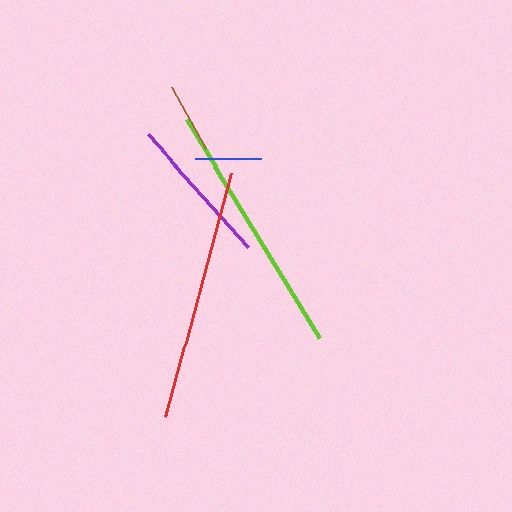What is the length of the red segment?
The red segment is approximately 253 pixels long.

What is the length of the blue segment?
The blue segment is approximately 65 pixels long.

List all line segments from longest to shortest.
From longest to shortest: lime, red, purple, brown, blue.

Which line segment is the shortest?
The blue line is the shortest at approximately 65 pixels.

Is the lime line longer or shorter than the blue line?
The lime line is longer than the blue line.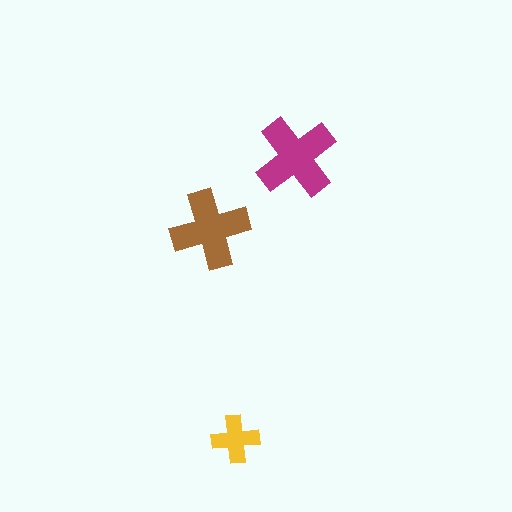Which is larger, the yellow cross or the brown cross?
The brown one.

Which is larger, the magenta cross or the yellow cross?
The magenta one.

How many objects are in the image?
There are 3 objects in the image.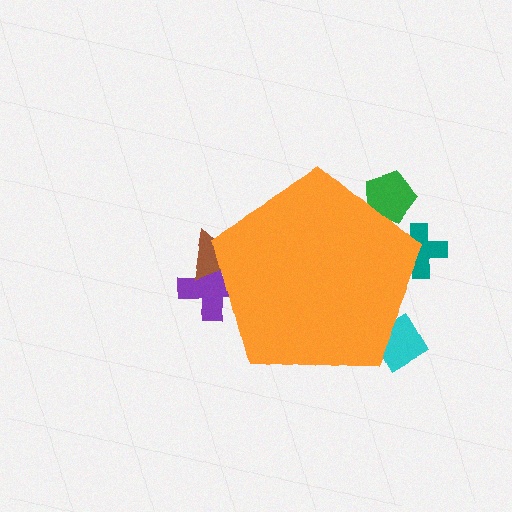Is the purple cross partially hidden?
Yes, the purple cross is partially hidden behind the orange pentagon.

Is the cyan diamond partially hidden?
Yes, the cyan diamond is partially hidden behind the orange pentagon.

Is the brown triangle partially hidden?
Yes, the brown triangle is partially hidden behind the orange pentagon.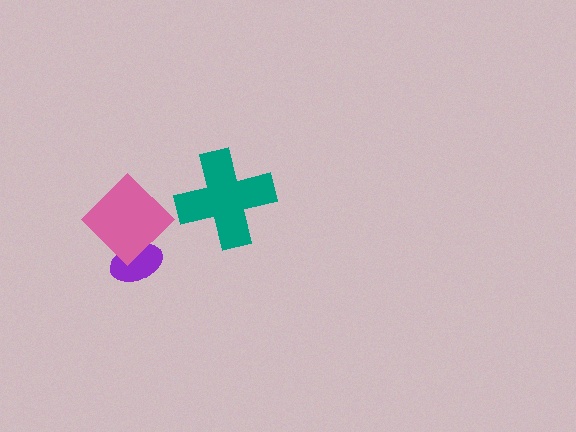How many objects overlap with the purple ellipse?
1 object overlaps with the purple ellipse.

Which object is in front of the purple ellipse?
The pink diamond is in front of the purple ellipse.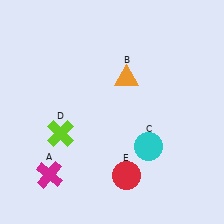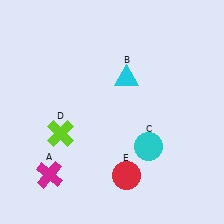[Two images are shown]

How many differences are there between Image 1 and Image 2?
There is 1 difference between the two images.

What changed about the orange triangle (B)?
In Image 1, B is orange. In Image 2, it changed to cyan.